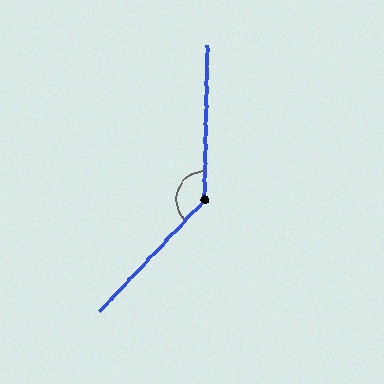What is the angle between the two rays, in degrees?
Approximately 138 degrees.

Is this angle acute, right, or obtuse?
It is obtuse.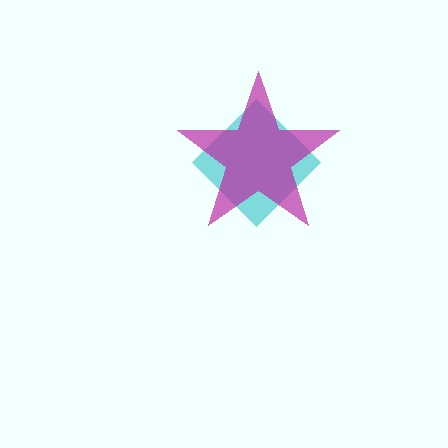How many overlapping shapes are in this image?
There are 2 overlapping shapes in the image.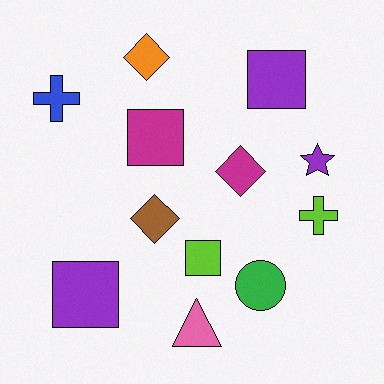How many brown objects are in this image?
There is 1 brown object.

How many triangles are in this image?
There is 1 triangle.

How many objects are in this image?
There are 12 objects.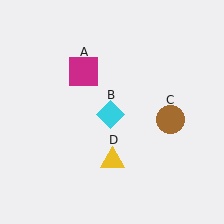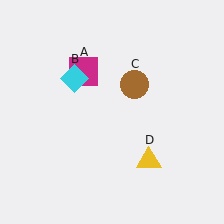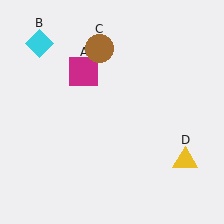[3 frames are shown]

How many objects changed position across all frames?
3 objects changed position: cyan diamond (object B), brown circle (object C), yellow triangle (object D).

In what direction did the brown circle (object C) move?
The brown circle (object C) moved up and to the left.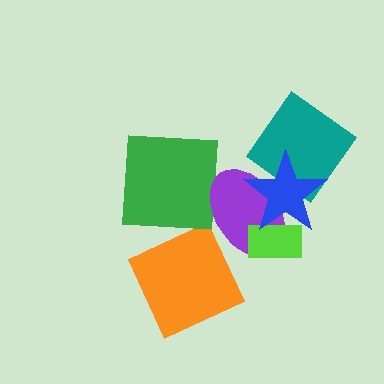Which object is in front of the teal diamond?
The blue star is in front of the teal diamond.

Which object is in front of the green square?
The purple ellipse is in front of the green square.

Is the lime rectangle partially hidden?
Yes, it is partially covered by another shape.